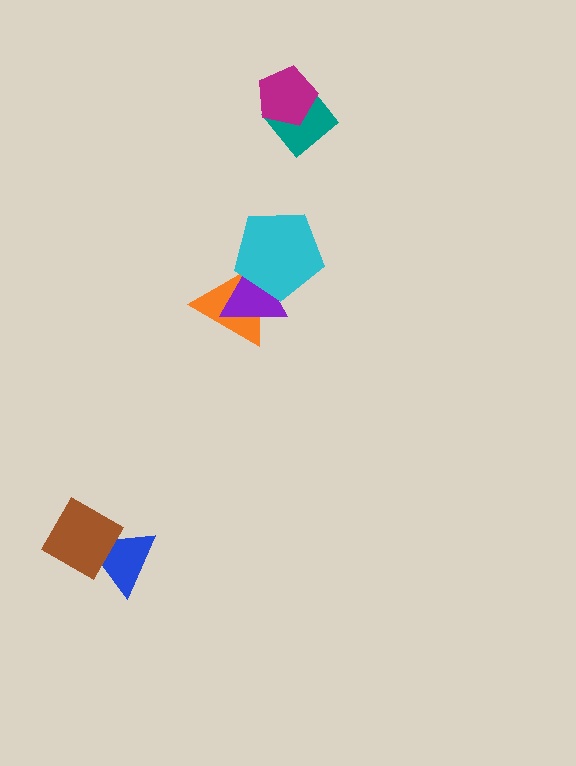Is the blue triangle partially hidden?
Yes, it is partially covered by another shape.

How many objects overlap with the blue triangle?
1 object overlaps with the blue triangle.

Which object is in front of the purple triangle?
The cyan pentagon is in front of the purple triangle.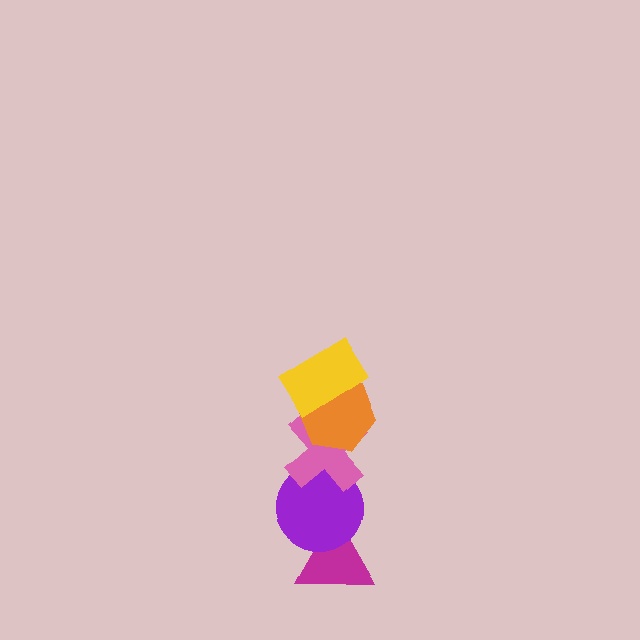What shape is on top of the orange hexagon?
The yellow rectangle is on top of the orange hexagon.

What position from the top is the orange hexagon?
The orange hexagon is 2nd from the top.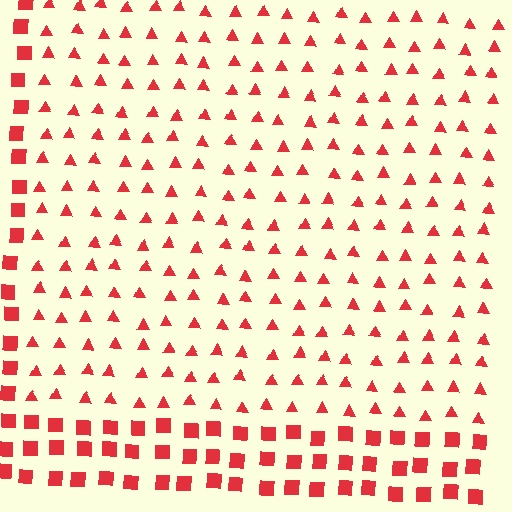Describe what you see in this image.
The image is filled with small red elements arranged in a uniform grid. A rectangle-shaped region contains triangles, while the surrounding area contains squares. The boundary is defined purely by the change in element shape.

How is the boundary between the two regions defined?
The boundary is defined by a change in element shape: triangles inside vs. squares outside. All elements share the same color and spacing.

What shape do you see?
I see a rectangle.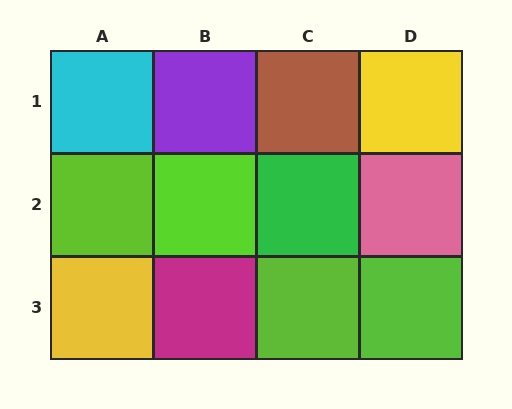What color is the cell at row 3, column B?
Magenta.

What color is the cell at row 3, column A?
Yellow.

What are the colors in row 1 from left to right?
Cyan, purple, brown, yellow.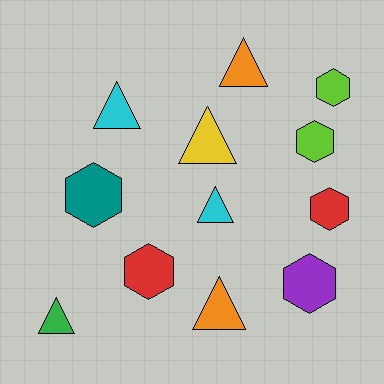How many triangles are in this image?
There are 6 triangles.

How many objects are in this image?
There are 12 objects.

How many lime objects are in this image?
There are 2 lime objects.